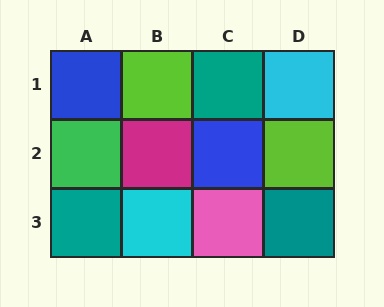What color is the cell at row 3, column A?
Teal.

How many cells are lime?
2 cells are lime.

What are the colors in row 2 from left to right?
Green, magenta, blue, lime.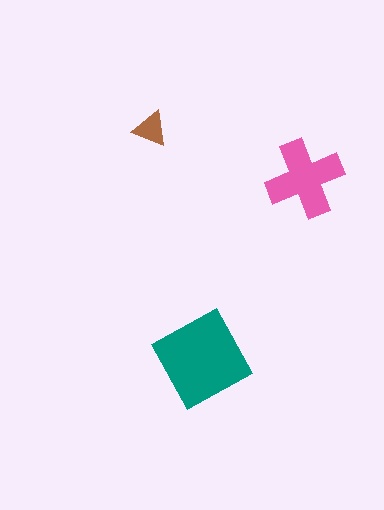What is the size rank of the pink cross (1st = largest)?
2nd.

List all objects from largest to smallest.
The teal square, the pink cross, the brown triangle.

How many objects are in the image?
There are 3 objects in the image.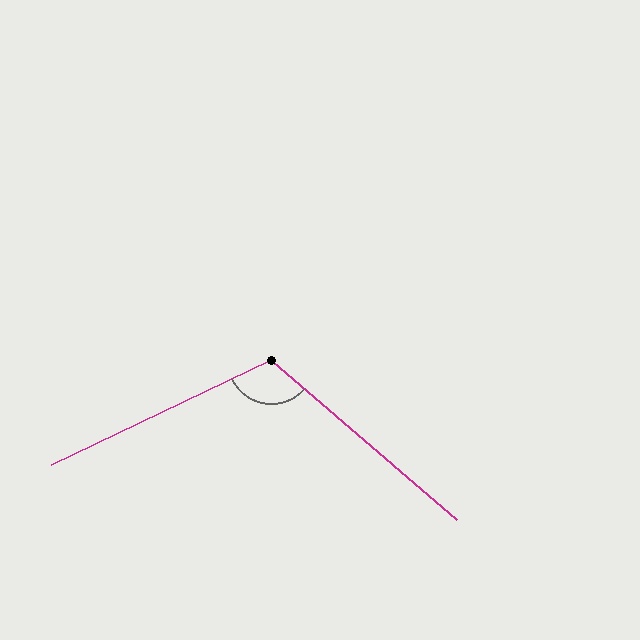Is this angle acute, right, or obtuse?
It is obtuse.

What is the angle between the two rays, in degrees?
Approximately 114 degrees.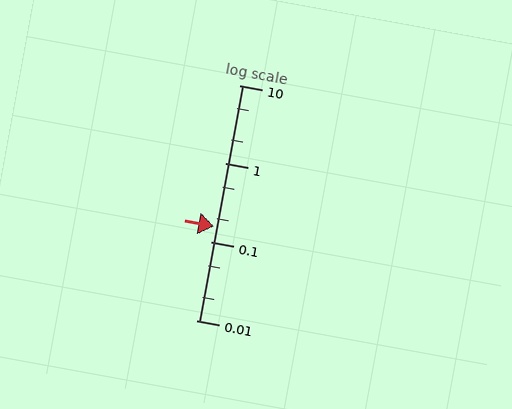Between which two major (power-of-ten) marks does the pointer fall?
The pointer is between 0.1 and 1.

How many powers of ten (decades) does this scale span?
The scale spans 3 decades, from 0.01 to 10.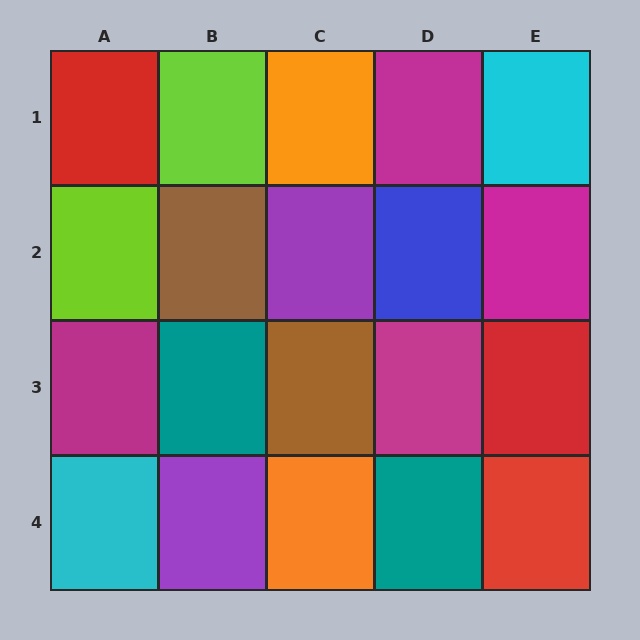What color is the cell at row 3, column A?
Magenta.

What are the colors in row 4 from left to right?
Cyan, purple, orange, teal, red.